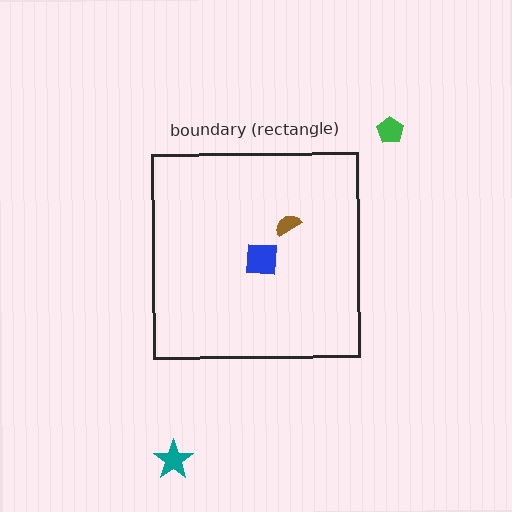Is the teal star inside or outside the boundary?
Outside.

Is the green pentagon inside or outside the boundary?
Outside.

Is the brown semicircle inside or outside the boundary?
Inside.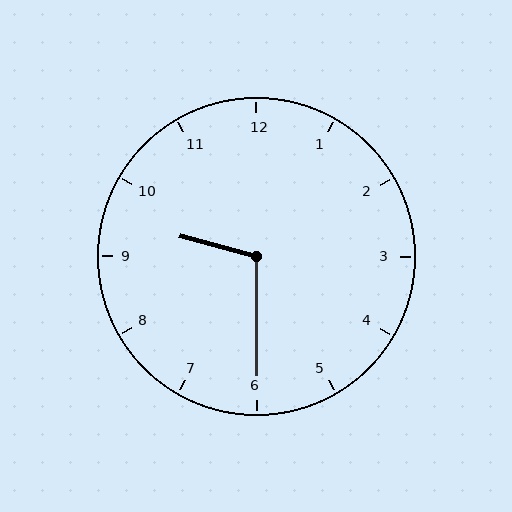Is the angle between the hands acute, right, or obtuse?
It is obtuse.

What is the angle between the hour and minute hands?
Approximately 105 degrees.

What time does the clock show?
9:30.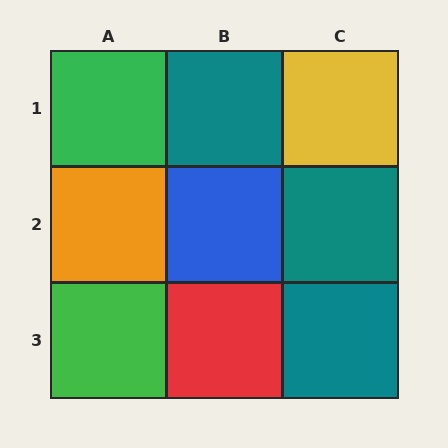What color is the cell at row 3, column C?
Teal.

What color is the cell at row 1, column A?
Green.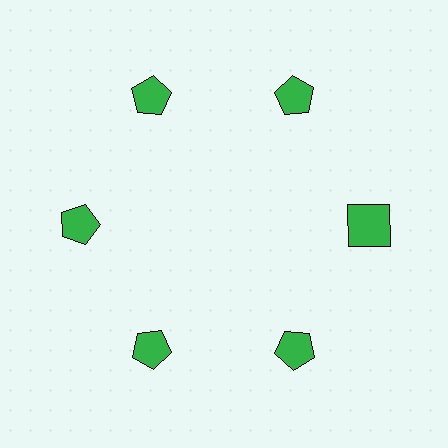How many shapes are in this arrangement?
There are 6 shapes arranged in a ring pattern.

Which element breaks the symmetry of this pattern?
The green square at roughly the 3 o'clock position breaks the symmetry. All other shapes are green pentagons.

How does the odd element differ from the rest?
It has a different shape: square instead of pentagon.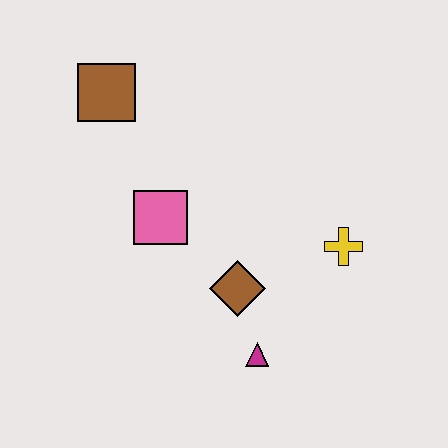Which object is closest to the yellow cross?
The brown diamond is closest to the yellow cross.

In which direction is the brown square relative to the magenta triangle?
The brown square is above the magenta triangle.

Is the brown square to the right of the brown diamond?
No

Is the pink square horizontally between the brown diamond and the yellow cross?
No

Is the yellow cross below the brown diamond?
No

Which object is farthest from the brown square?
The magenta triangle is farthest from the brown square.